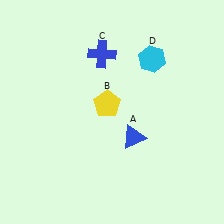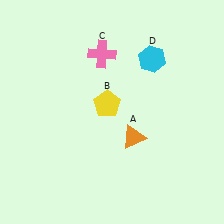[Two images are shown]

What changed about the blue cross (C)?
In Image 1, C is blue. In Image 2, it changed to pink.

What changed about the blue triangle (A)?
In Image 1, A is blue. In Image 2, it changed to orange.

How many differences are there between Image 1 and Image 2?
There are 2 differences between the two images.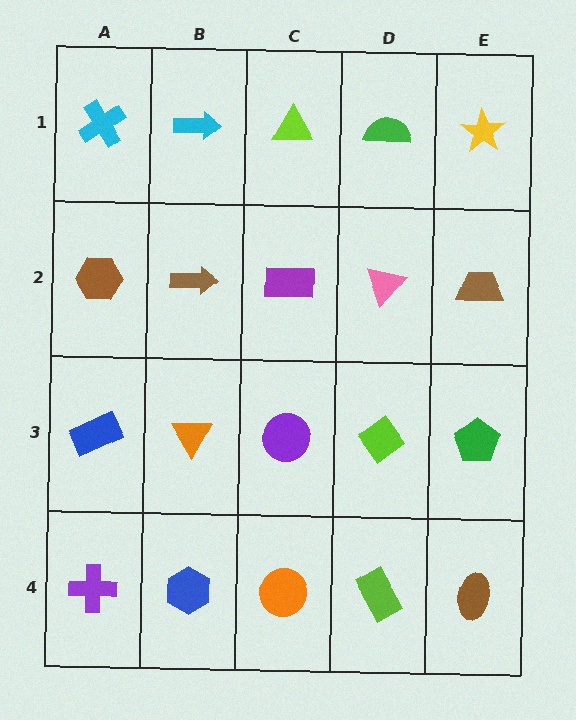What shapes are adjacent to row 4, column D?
A lime diamond (row 3, column D), an orange circle (row 4, column C), a brown ellipse (row 4, column E).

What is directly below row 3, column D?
A lime rectangle.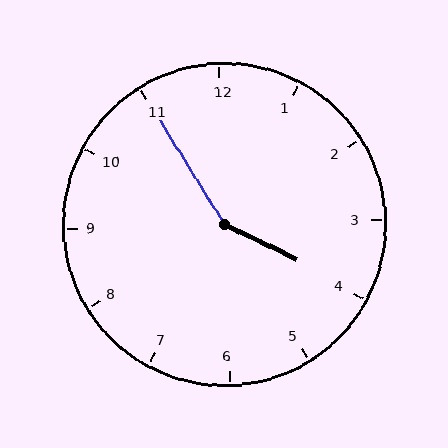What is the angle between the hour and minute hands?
Approximately 148 degrees.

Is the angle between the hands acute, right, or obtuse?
It is obtuse.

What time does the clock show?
3:55.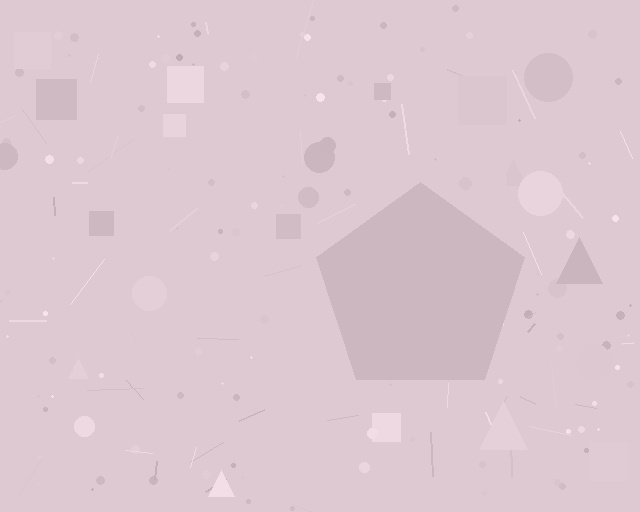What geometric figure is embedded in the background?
A pentagon is embedded in the background.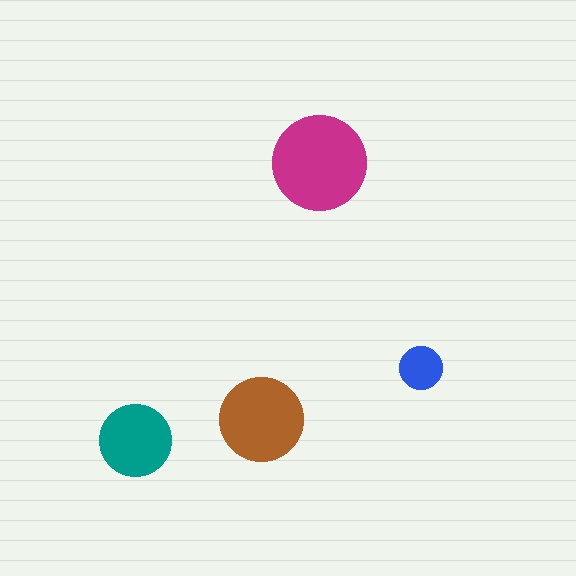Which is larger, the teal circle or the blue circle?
The teal one.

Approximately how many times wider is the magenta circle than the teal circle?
About 1.5 times wider.